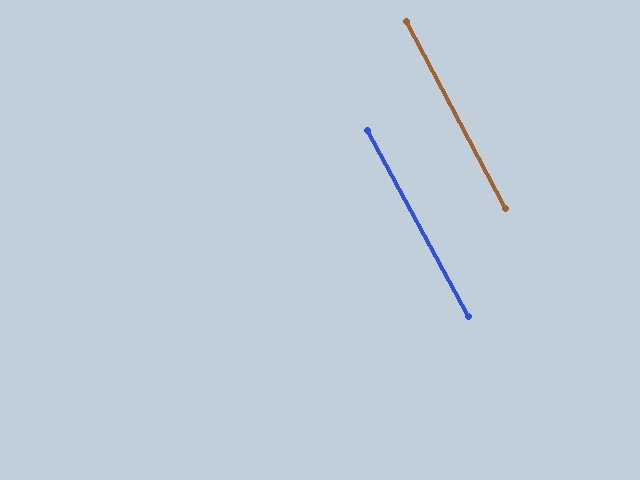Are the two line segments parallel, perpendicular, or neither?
Parallel — their directions differ by only 0.6°.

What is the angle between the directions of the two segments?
Approximately 1 degree.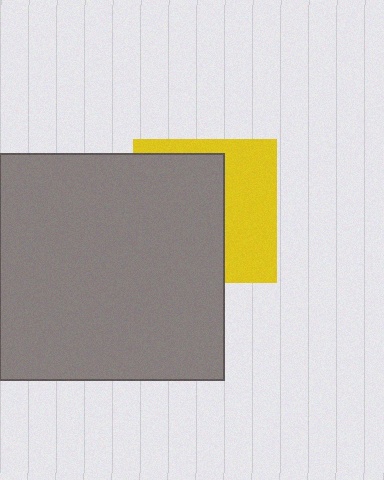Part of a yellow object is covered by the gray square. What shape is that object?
It is a square.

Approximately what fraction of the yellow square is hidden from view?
Roughly 58% of the yellow square is hidden behind the gray square.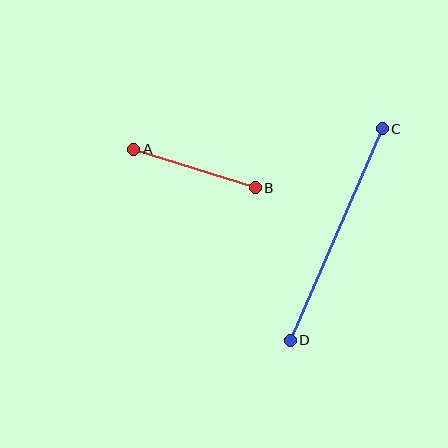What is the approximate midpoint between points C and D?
The midpoint is at approximately (336, 234) pixels.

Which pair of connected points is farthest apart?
Points C and D are farthest apart.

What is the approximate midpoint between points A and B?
The midpoint is at approximately (194, 168) pixels.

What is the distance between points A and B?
The distance is approximately 128 pixels.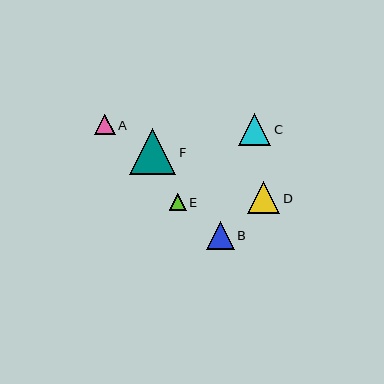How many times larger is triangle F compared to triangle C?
Triangle F is approximately 1.5 times the size of triangle C.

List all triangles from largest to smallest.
From largest to smallest: F, C, D, B, A, E.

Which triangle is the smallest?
Triangle E is the smallest with a size of approximately 16 pixels.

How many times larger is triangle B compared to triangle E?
Triangle B is approximately 1.7 times the size of triangle E.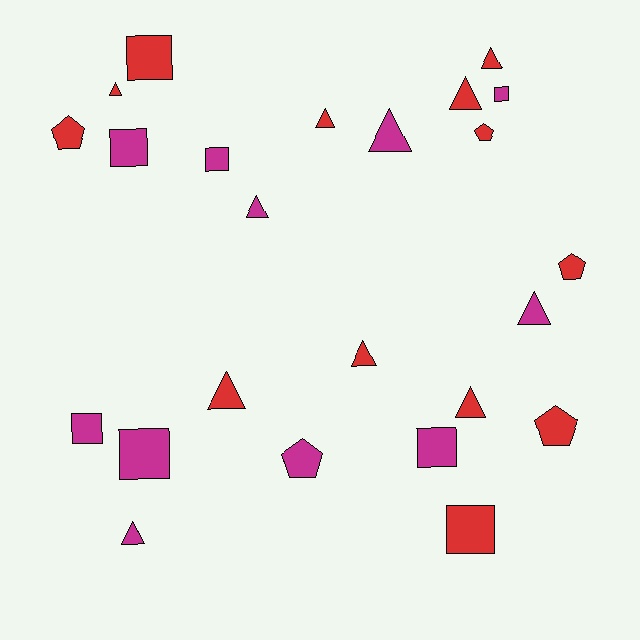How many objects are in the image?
There are 24 objects.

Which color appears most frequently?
Red, with 13 objects.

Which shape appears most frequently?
Triangle, with 11 objects.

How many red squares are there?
There are 2 red squares.